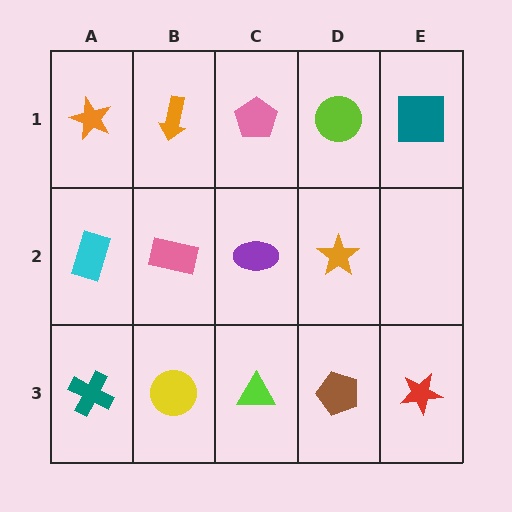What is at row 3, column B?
A yellow circle.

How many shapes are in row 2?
4 shapes.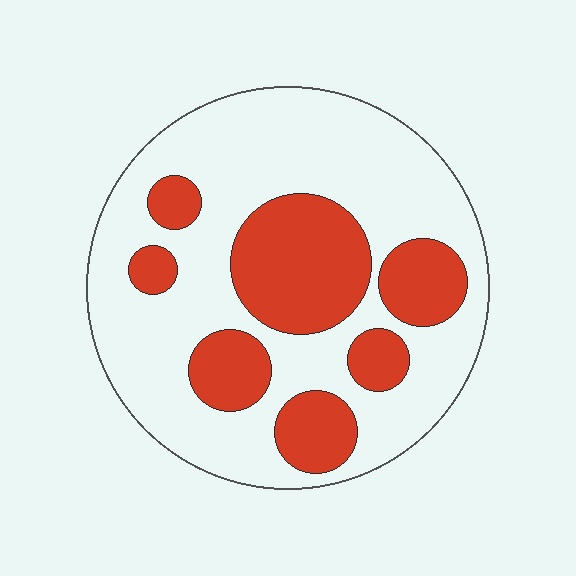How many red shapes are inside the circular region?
7.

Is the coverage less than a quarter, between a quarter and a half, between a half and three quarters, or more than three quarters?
Between a quarter and a half.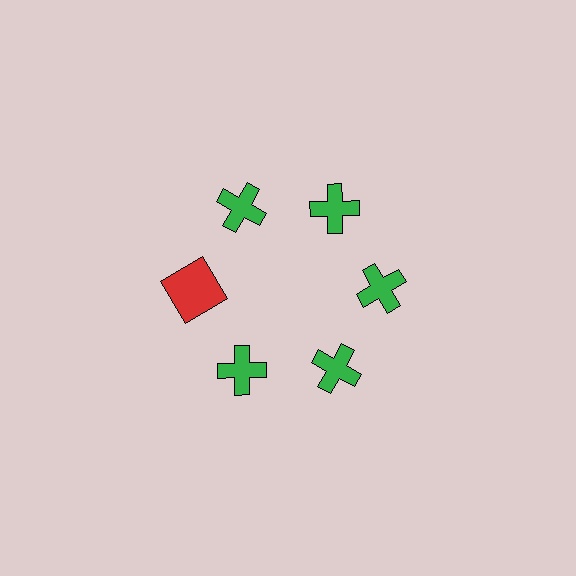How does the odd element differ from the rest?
It differs in both color (red instead of green) and shape (square instead of cross).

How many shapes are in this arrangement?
There are 6 shapes arranged in a ring pattern.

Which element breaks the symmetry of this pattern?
The red square at roughly the 9 o'clock position breaks the symmetry. All other shapes are green crosses.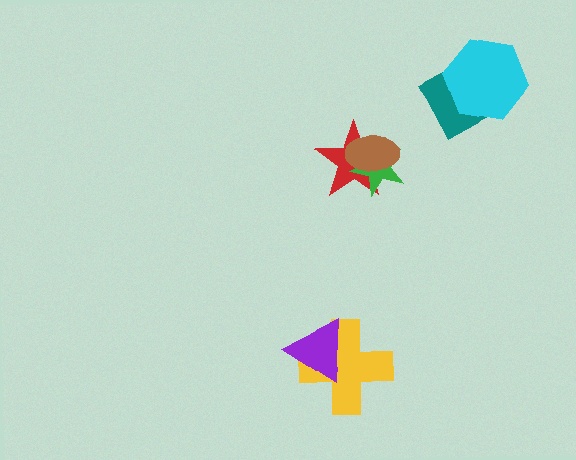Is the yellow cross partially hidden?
Yes, it is partially covered by another shape.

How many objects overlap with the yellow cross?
1 object overlaps with the yellow cross.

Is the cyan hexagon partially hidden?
No, no other shape covers it.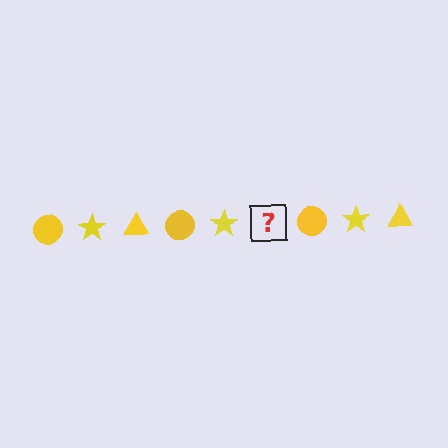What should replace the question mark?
The question mark should be replaced with a yellow triangle.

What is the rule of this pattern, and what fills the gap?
The rule is that the pattern cycles through circle, star, triangle shapes in yellow. The gap should be filled with a yellow triangle.